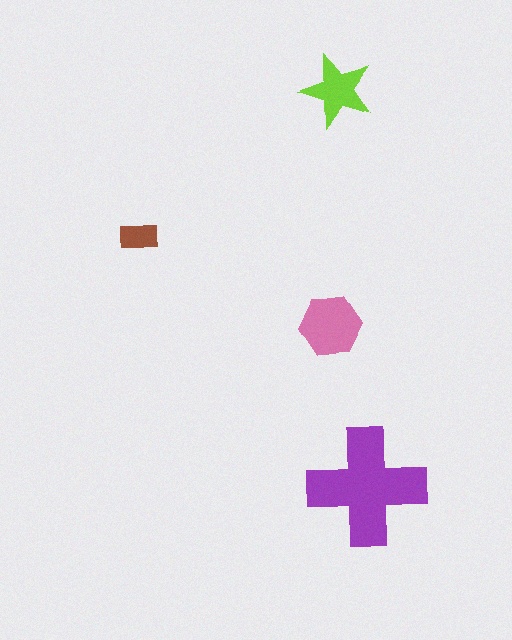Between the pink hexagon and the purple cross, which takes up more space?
The purple cross.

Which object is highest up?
The lime star is topmost.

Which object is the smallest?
The brown rectangle.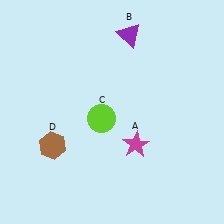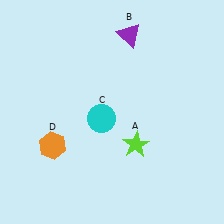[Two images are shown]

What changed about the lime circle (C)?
In Image 1, C is lime. In Image 2, it changed to cyan.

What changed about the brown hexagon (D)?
In Image 1, D is brown. In Image 2, it changed to orange.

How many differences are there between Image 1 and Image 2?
There are 3 differences between the two images.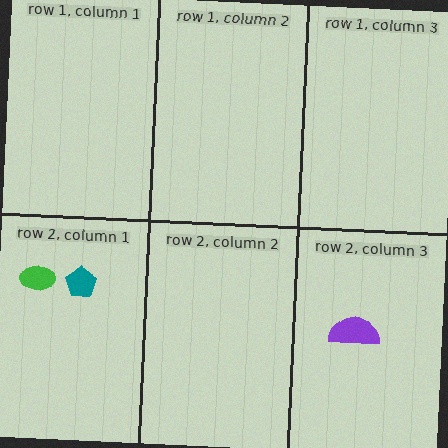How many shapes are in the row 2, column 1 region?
2.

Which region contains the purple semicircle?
The row 2, column 3 region.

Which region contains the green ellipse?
The row 2, column 1 region.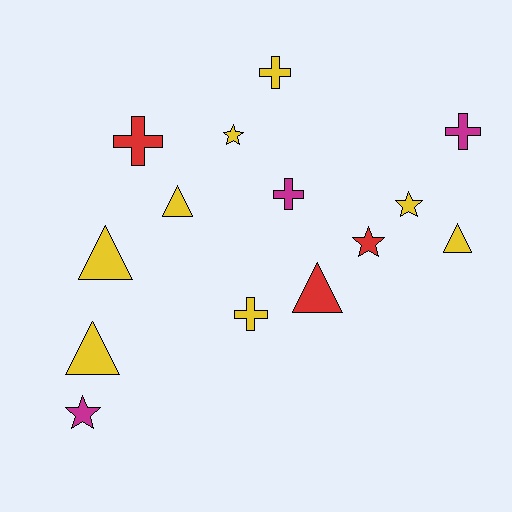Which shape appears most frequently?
Triangle, with 5 objects.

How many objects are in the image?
There are 14 objects.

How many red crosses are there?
There is 1 red cross.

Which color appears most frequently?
Yellow, with 8 objects.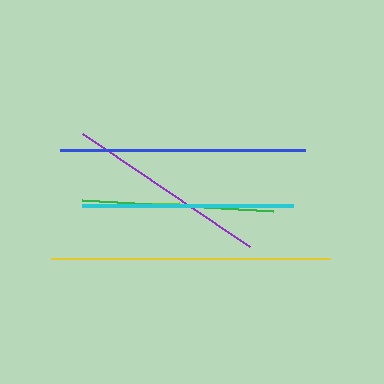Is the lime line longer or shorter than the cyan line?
The cyan line is longer than the lime line.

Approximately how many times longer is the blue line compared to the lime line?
The blue line is approximately 3.6 times the length of the lime line.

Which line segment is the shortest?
The lime line is the shortest at approximately 68 pixels.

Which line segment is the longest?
The yellow line is the longest at approximately 279 pixels.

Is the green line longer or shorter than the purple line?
The purple line is longer than the green line.